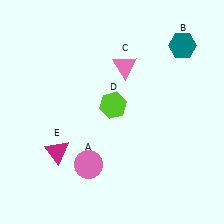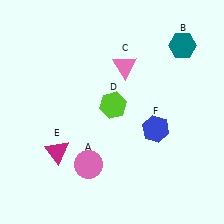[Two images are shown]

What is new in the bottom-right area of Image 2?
A blue hexagon (F) was added in the bottom-right area of Image 2.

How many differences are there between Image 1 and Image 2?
There is 1 difference between the two images.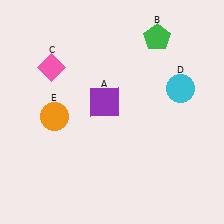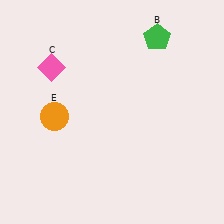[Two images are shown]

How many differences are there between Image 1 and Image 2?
There are 2 differences between the two images.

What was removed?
The purple square (A), the cyan circle (D) were removed in Image 2.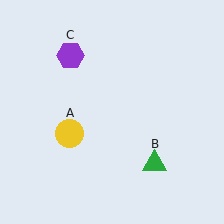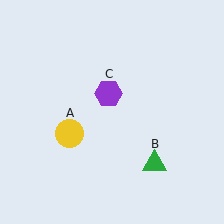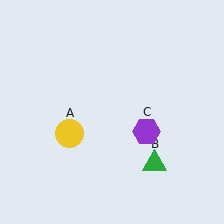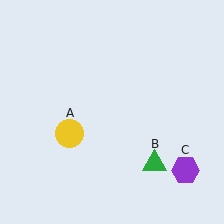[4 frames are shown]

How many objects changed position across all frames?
1 object changed position: purple hexagon (object C).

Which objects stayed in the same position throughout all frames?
Yellow circle (object A) and green triangle (object B) remained stationary.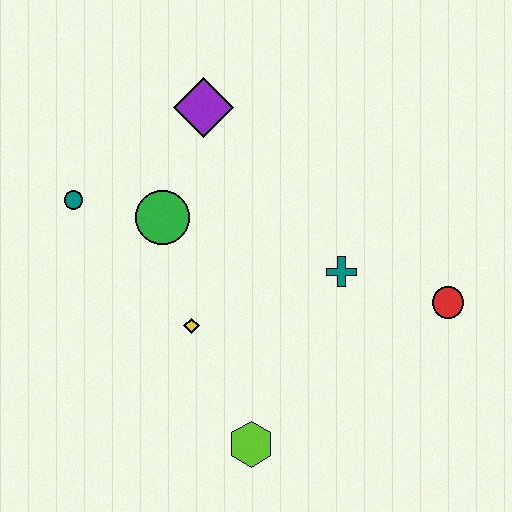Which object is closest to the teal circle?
The green circle is closest to the teal circle.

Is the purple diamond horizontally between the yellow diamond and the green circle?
No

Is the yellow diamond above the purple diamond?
No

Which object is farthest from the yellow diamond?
The red circle is farthest from the yellow diamond.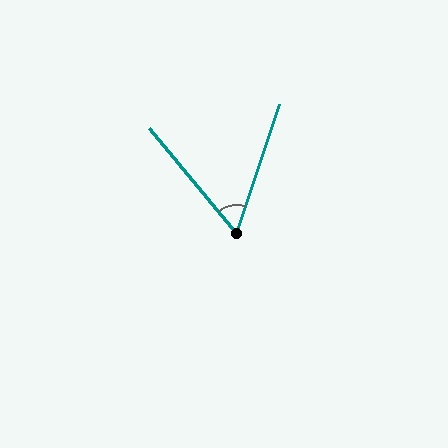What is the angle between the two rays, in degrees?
Approximately 58 degrees.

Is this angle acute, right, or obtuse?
It is acute.